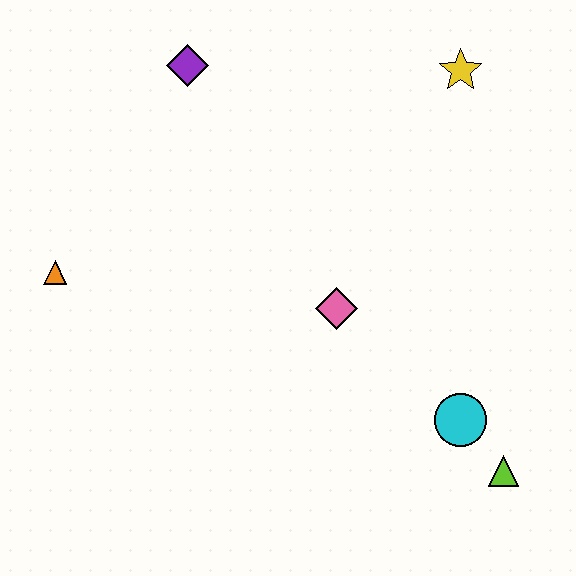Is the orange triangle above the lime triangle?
Yes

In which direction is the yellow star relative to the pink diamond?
The yellow star is above the pink diamond.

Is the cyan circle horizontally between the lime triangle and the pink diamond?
Yes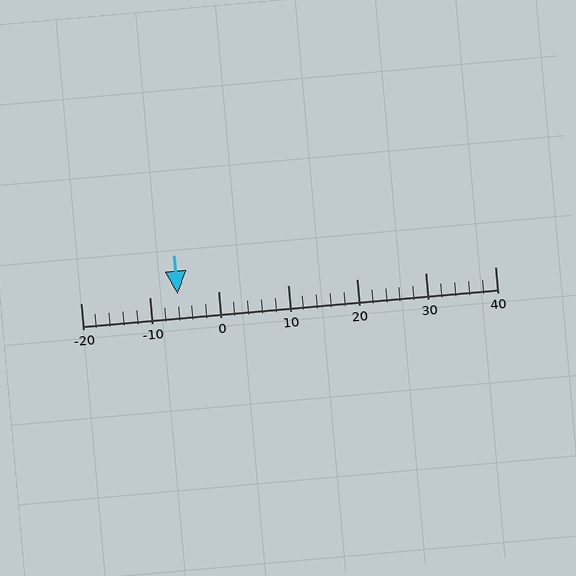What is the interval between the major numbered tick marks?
The major tick marks are spaced 10 units apart.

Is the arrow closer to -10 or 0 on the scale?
The arrow is closer to -10.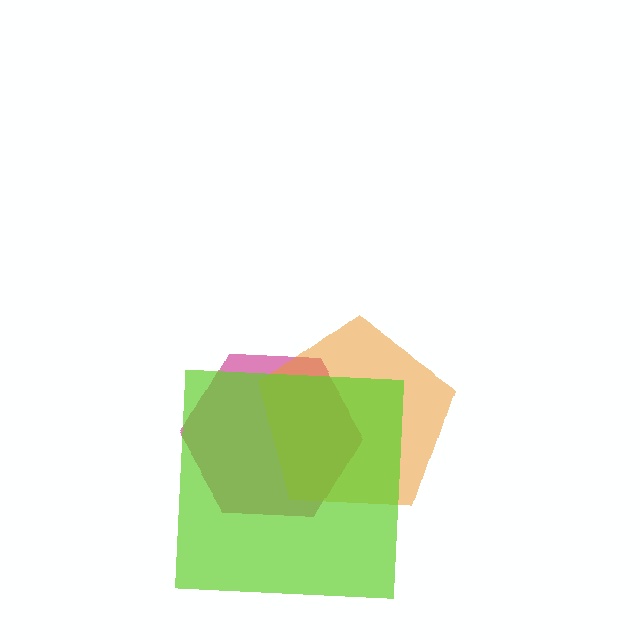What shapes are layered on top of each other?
The layered shapes are: a magenta hexagon, an orange pentagon, a lime square.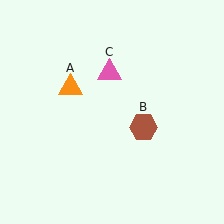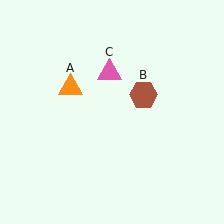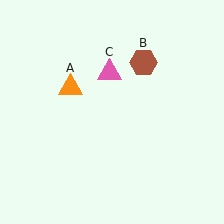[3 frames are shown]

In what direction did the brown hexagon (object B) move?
The brown hexagon (object B) moved up.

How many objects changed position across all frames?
1 object changed position: brown hexagon (object B).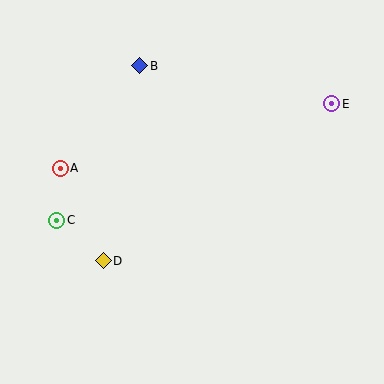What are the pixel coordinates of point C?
Point C is at (57, 220).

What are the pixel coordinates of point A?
Point A is at (60, 168).